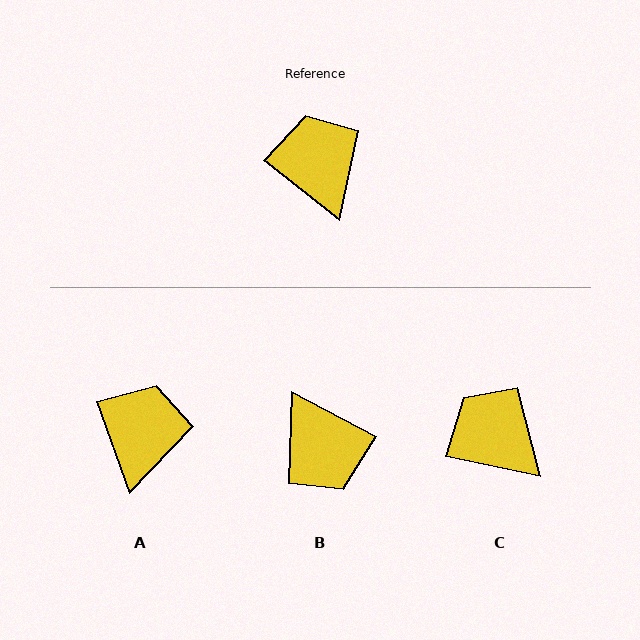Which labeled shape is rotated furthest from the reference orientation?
B, about 170 degrees away.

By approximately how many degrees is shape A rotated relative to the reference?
Approximately 32 degrees clockwise.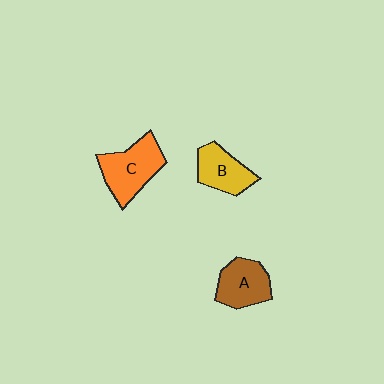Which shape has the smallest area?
Shape B (yellow).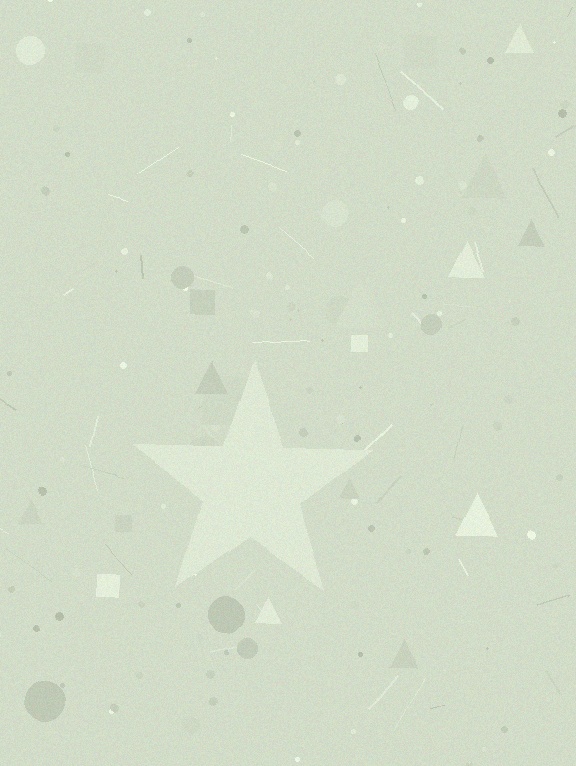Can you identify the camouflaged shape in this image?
The camouflaged shape is a star.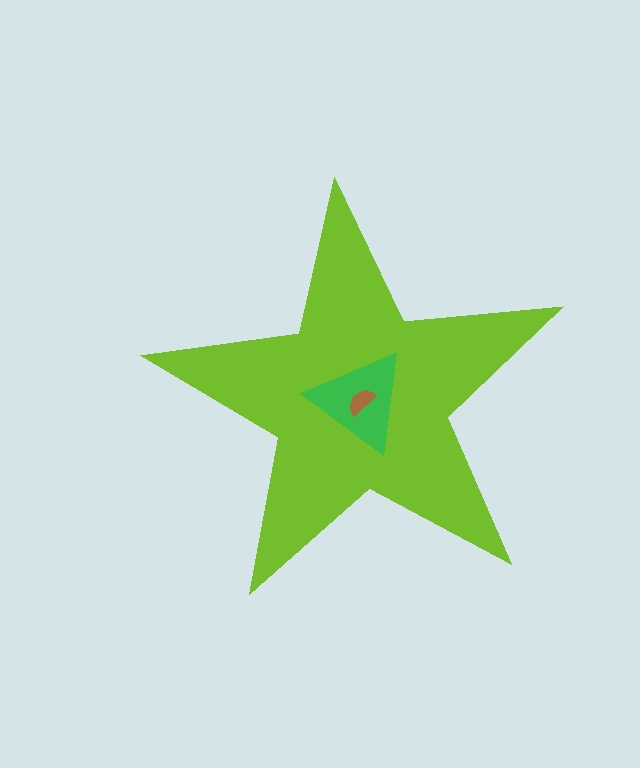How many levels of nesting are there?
3.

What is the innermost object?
The brown semicircle.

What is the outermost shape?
The lime star.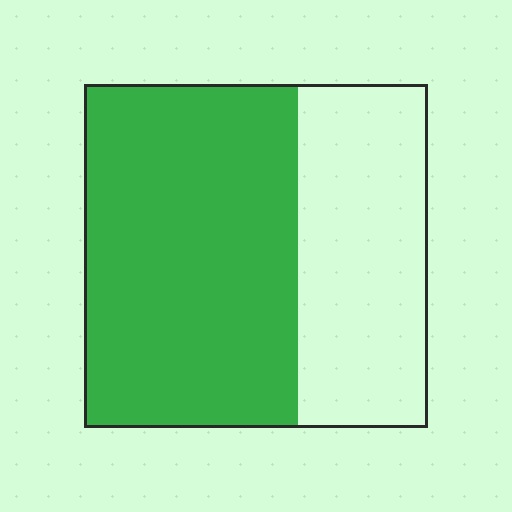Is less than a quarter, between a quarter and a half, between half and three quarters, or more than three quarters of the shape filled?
Between half and three quarters.